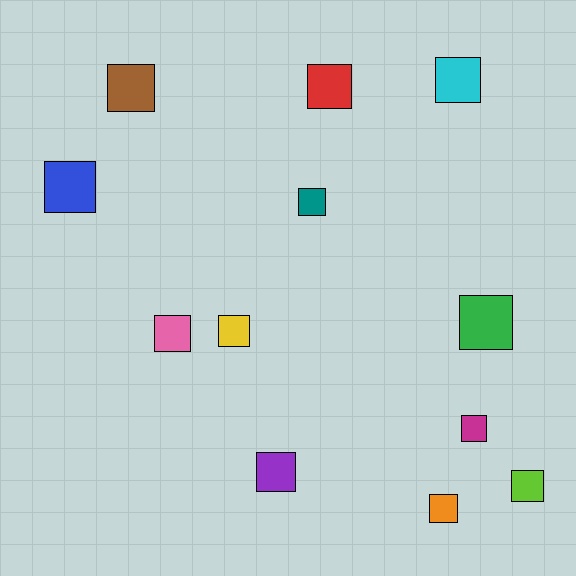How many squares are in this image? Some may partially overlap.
There are 12 squares.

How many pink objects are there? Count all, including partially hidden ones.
There is 1 pink object.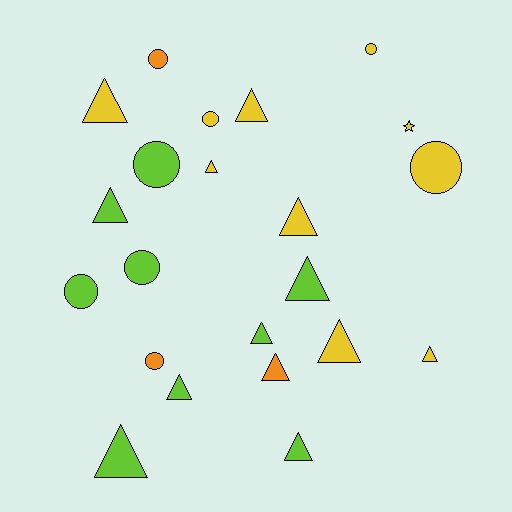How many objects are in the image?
There are 22 objects.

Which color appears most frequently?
Yellow, with 10 objects.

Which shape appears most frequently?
Triangle, with 13 objects.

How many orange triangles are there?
There is 1 orange triangle.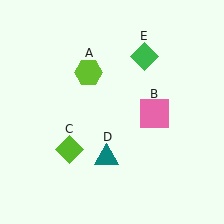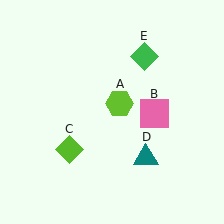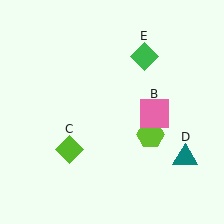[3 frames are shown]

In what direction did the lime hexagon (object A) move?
The lime hexagon (object A) moved down and to the right.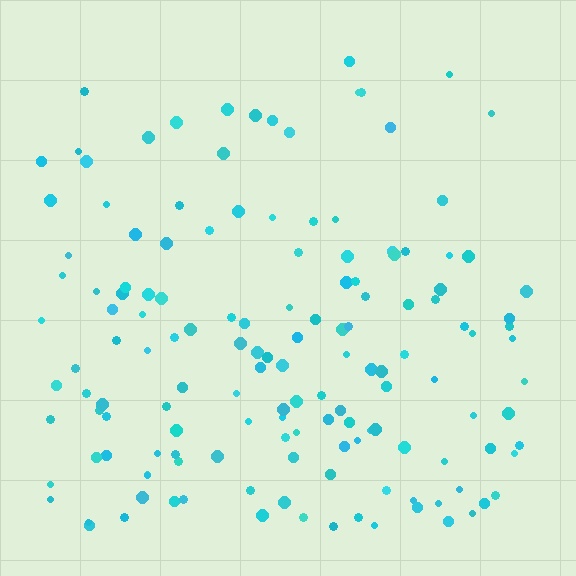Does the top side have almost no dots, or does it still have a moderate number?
Still a moderate number, just noticeably fewer than the bottom.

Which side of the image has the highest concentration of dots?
The bottom.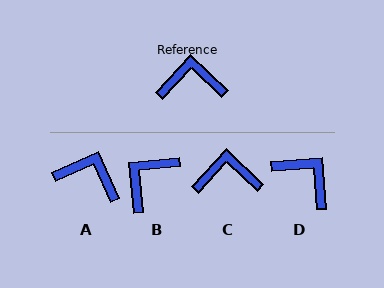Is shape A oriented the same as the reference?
No, it is off by about 22 degrees.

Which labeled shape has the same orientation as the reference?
C.